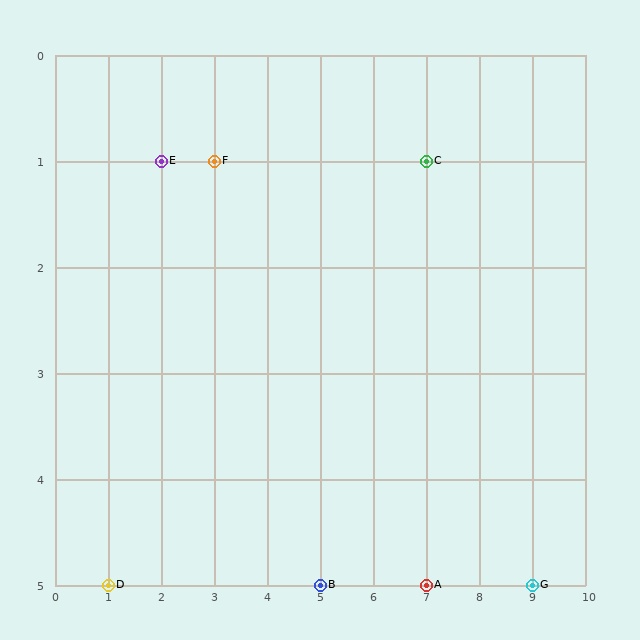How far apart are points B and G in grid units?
Points B and G are 4 columns apart.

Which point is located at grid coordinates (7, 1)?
Point C is at (7, 1).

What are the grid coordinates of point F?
Point F is at grid coordinates (3, 1).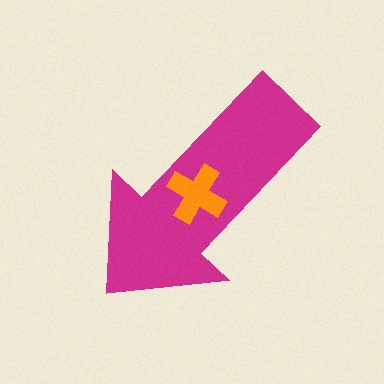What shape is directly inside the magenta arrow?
The orange cross.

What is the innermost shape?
The orange cross.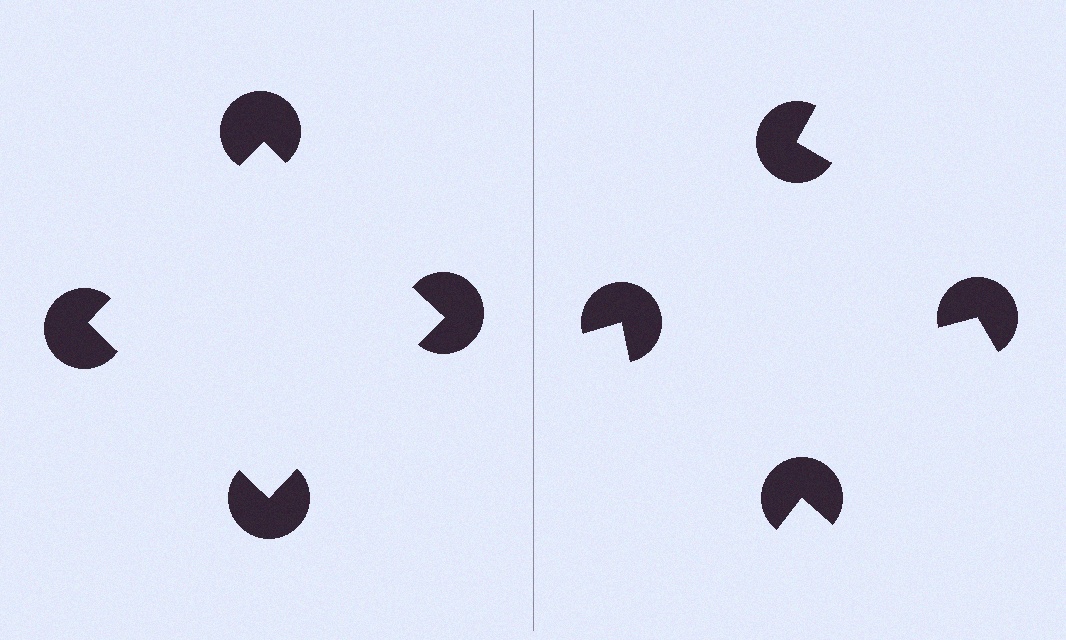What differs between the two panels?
The pac-man discs are positioned identically on both sides; only the wedge orientations differ. On the left they align to a square; on the right they are misaligned.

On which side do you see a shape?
An illusory square appears on the left side. On the right side the wedge cuts are rotated, so no coherent shape forms.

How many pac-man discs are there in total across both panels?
8 — 4 on each side.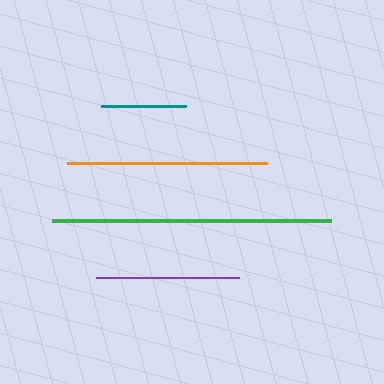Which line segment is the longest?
The green line is the longest at approximately 280 pixels.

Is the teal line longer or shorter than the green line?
The green line is longer than the teal line.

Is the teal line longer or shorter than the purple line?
The purple line is longer than the teal line.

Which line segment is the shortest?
The teal line is the shortest at approximately 85 pixels.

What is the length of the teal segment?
The teal segment is approximately 85 pixels long.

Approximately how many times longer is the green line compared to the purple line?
The green line is approximately 2.0 times the length of the purple line.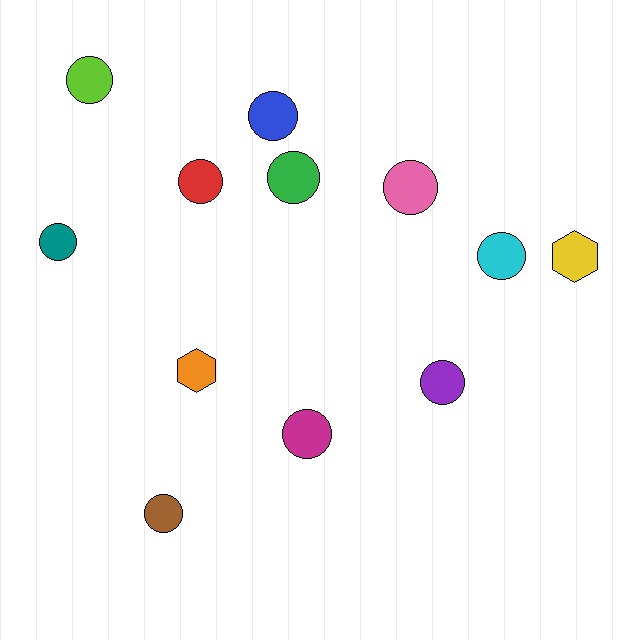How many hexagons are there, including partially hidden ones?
There are 2 hexagons.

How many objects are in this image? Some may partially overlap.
There are 12 objects.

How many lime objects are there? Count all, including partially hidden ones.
There is 1 lime object.